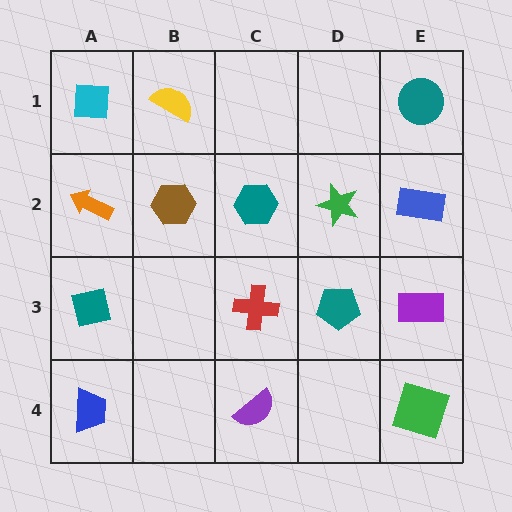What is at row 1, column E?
A teal circle.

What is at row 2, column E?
A blue rectangle.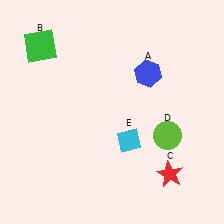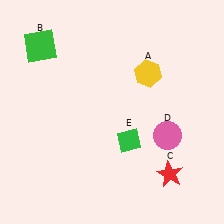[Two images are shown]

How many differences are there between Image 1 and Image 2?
There are 3 differences between the two images.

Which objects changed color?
A changed from blue to yellow. D changed from lime to pink. E changed from cyan to green.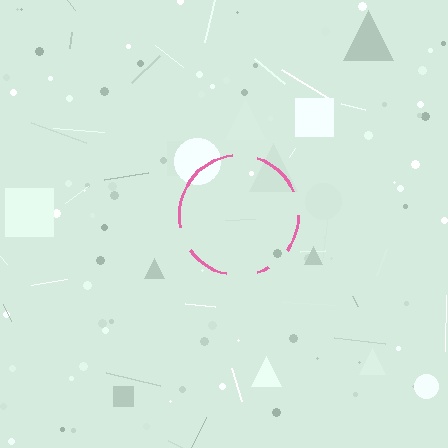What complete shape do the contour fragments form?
The contour fragments form a circle.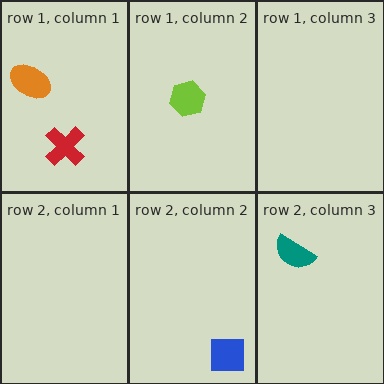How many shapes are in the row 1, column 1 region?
2.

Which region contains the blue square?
The row 2, column 2 region.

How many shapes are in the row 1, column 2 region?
1.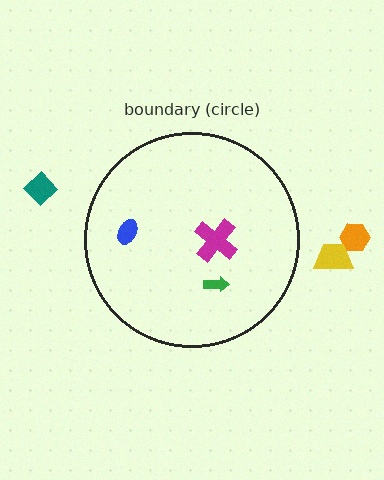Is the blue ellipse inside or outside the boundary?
Inside.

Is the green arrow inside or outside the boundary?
Inside.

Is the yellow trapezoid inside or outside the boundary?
Outside.